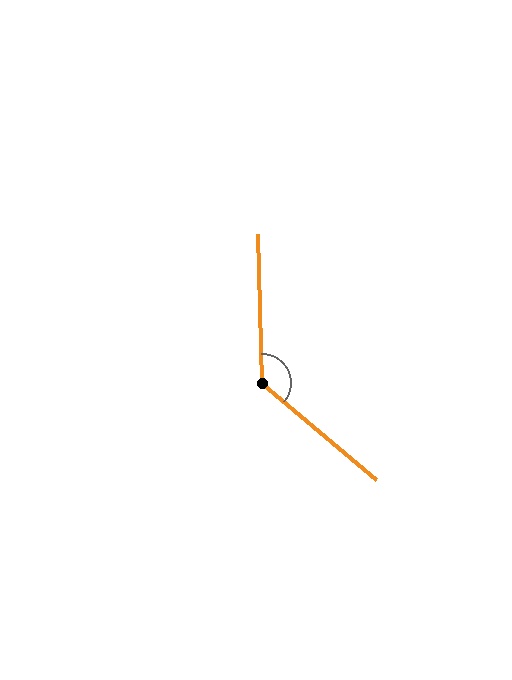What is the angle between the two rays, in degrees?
Approximately 131 degrees.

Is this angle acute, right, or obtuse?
It is obtuse.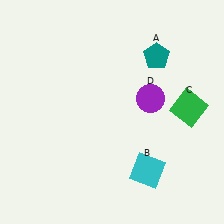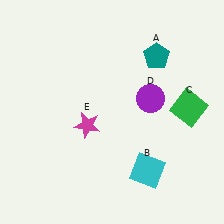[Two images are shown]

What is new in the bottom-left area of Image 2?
A magenta star (E) was added in the bottom-left area of Image 2.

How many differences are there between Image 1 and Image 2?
There is 1 difference between the two images.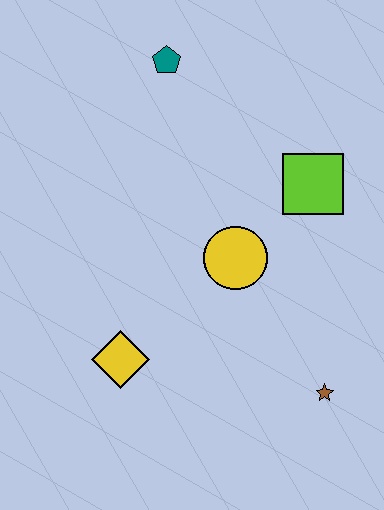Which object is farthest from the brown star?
The teal pentagon is farthest from the brown star.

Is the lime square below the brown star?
No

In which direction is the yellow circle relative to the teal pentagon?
The yellow circle is below the teal pentagon.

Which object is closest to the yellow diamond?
The yellow circle is closest to the yellow diamond.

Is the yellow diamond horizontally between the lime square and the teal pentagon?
No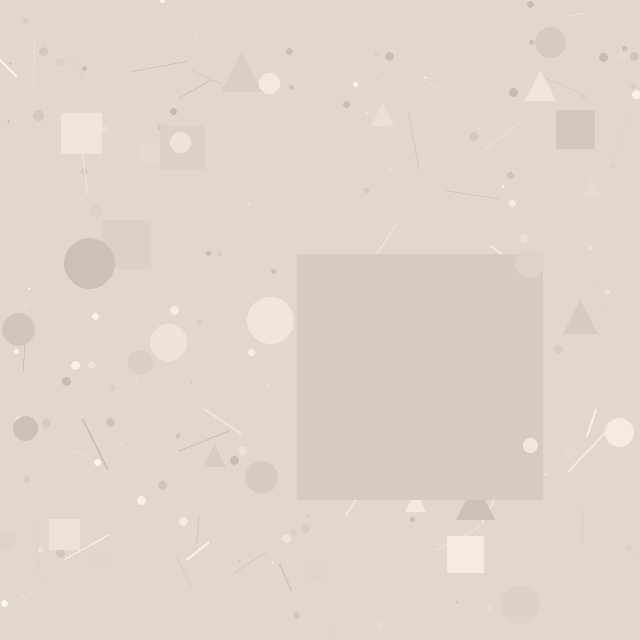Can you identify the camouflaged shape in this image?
The camouflaged shape is a square.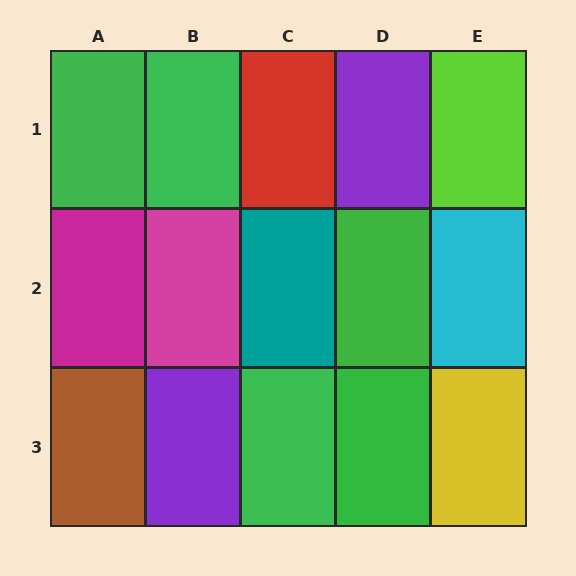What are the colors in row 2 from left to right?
Magenta, magenta, teal, green, cyan.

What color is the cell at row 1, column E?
Lime.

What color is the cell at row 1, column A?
Green.